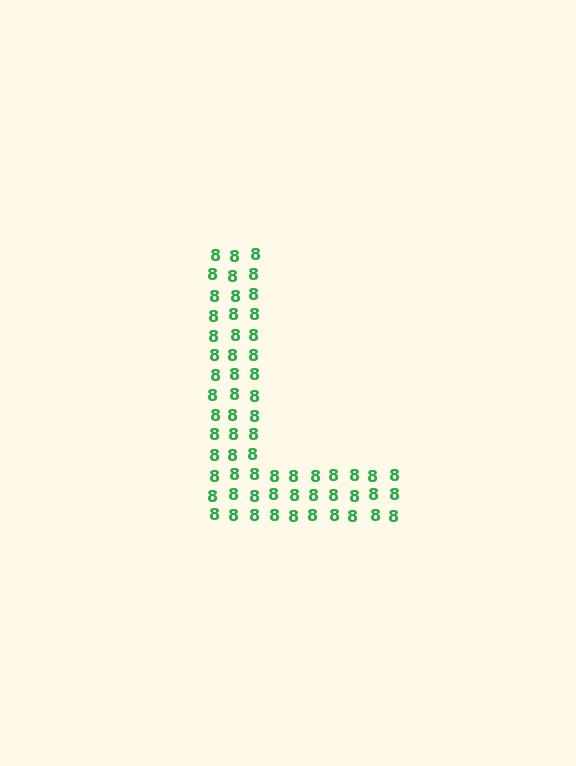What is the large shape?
The large shape is the letter L.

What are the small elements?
The small elements are digit 8's.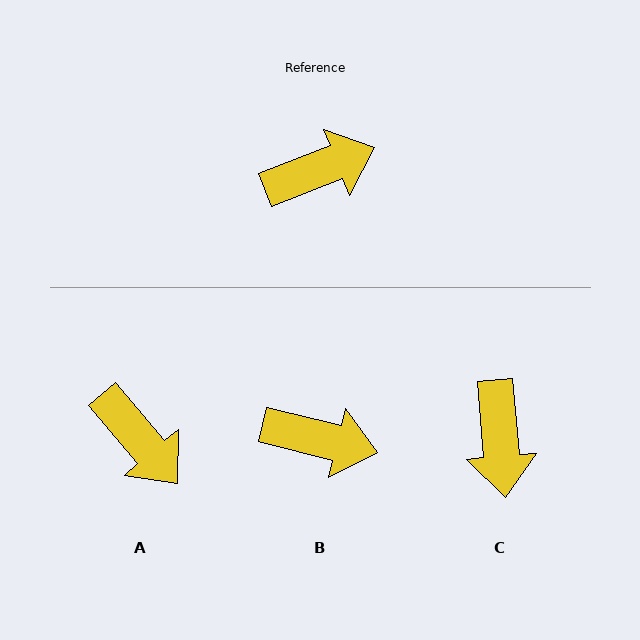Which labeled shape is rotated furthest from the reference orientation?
C, about 106 degrees away.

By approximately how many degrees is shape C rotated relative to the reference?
Approximately 106 degrees clockwise.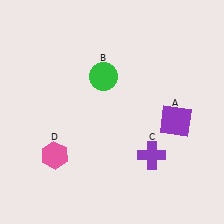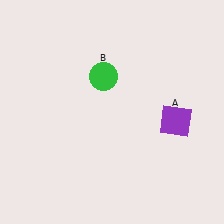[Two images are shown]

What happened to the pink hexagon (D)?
The pink hexagon (D) was removed in Image 2. It was in the bottom-left area of Image 1.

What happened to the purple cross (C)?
The purple cross (C) was removed in Image 2. It was in the bottom-right area of Image 1.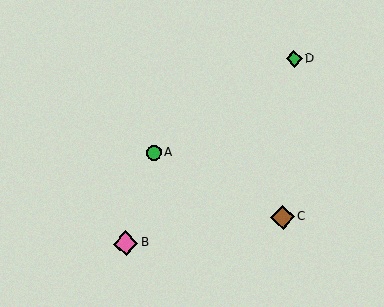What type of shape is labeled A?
Shape A is a green circle.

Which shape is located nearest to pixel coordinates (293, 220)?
The brown diamond (labeled C) at (282, 217) is nearest to that location.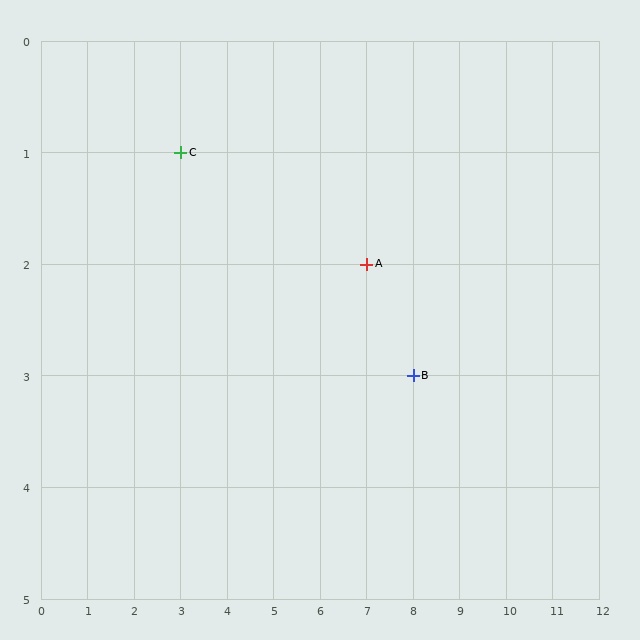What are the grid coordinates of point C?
Point C is at grid coordinates (3, 1).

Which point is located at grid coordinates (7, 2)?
Point A is at (7, 2).